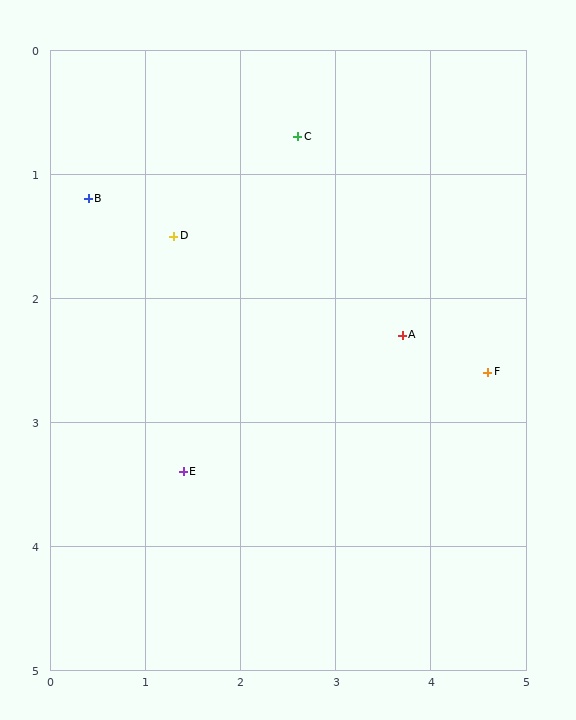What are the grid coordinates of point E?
Point E is at approximately (1.4, 3.4).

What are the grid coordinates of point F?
Point F is at approximately (4.6, 2.6).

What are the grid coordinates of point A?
Point A is at approximately (3.7, 2.3).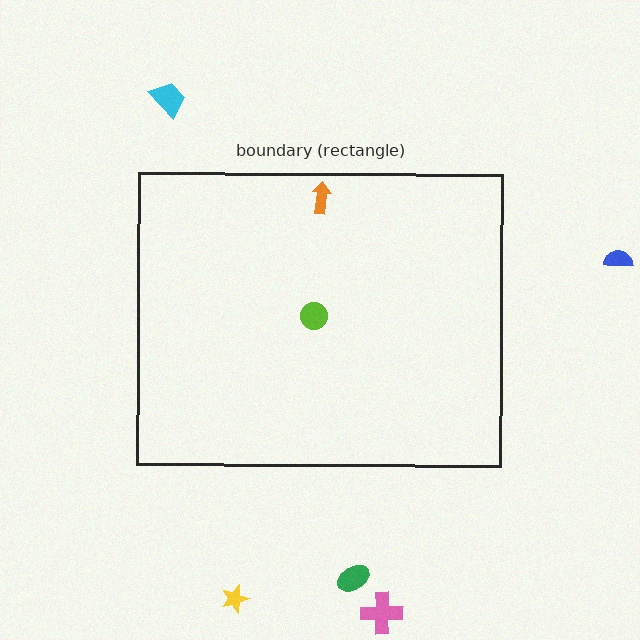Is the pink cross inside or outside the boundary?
Outside.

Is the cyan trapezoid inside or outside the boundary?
Outside.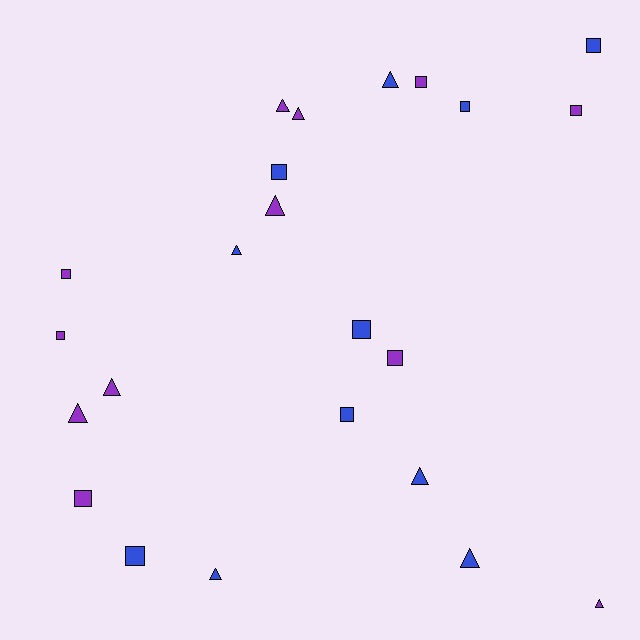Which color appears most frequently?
Purple, with 12 objects.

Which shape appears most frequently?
Square, with 12 objects.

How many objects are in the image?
There are 23 objects.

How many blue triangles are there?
There are 5 blue triangles.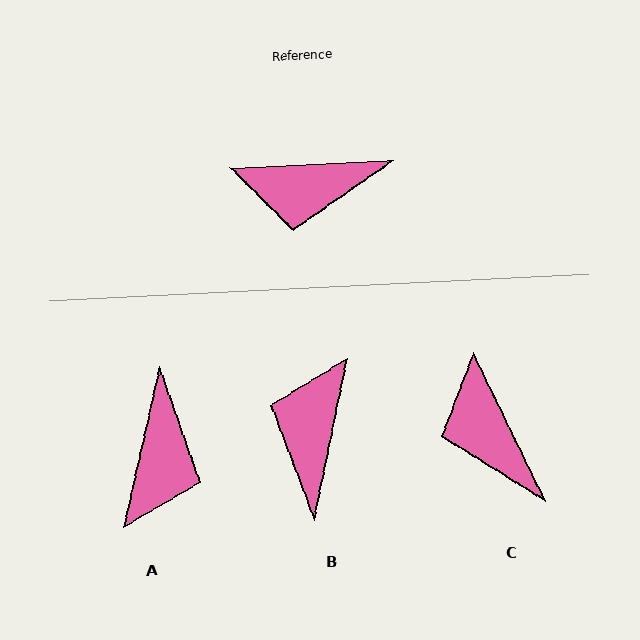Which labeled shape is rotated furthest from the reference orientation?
B, about 104 degrees away.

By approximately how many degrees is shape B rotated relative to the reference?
Approximately 104 degrees clockwise.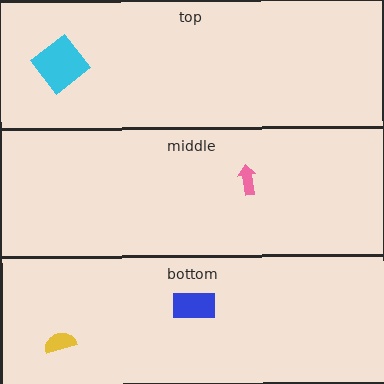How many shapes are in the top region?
1.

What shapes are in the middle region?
The pink arrow.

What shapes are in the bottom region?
The yellow semicircle, the blue rectangle.